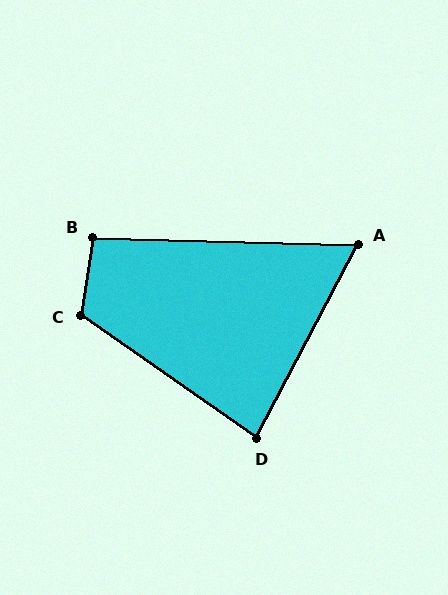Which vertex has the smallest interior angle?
A, at approximately 64 degrees.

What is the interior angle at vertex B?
Approximately 97 degrees (obtuse).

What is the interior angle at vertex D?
Approximately 83 degrees (acute).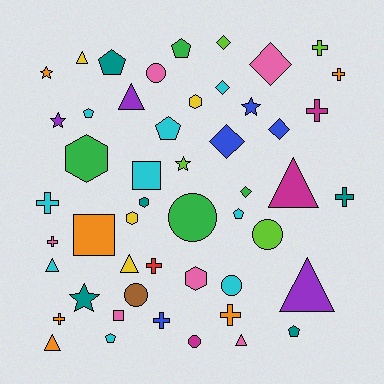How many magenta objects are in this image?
There are 3 magenta objects.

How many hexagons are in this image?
There are 5 hexagons.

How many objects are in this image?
There are 50 objects.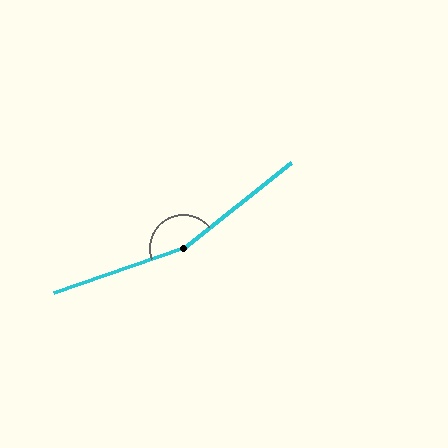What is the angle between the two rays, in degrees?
Approximately 161 degrees.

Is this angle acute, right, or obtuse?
It is obtuse.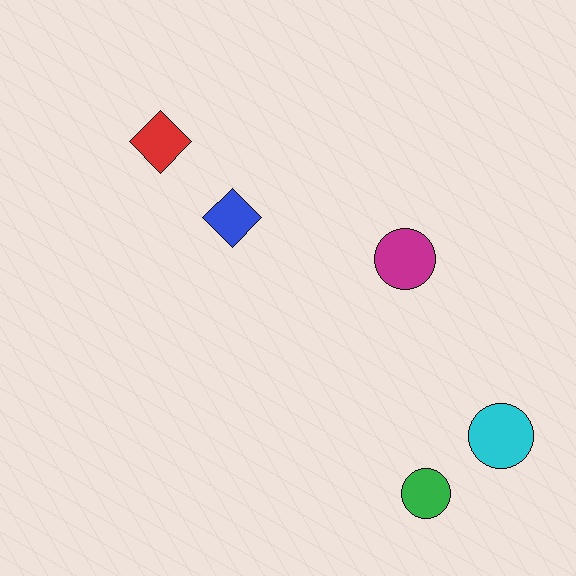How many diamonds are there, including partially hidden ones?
There are 2 diamonds.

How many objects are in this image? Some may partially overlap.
There are 5 objects.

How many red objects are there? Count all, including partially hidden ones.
There is 1 red object.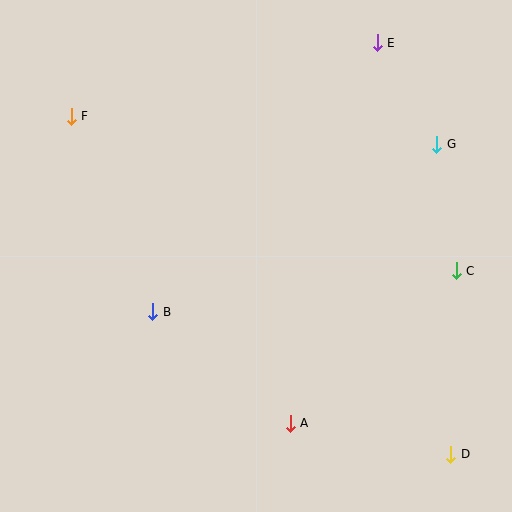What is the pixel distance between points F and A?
The distance between F and A is 377 pixels.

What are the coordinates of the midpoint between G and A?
The midpoint between G and A is at (364, 284).